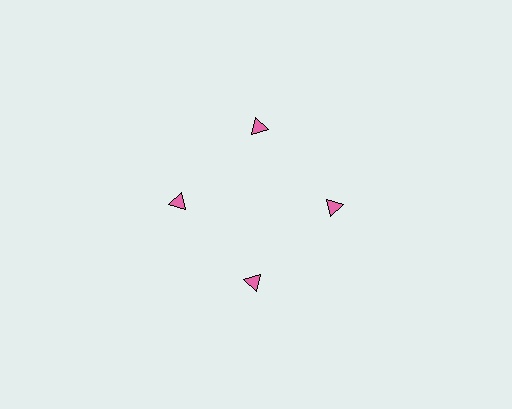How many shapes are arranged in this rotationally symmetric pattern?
There are 4 shapes, arranged in 4 groups of 1.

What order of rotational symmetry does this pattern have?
This pattern has 4-fold rotational symmetry.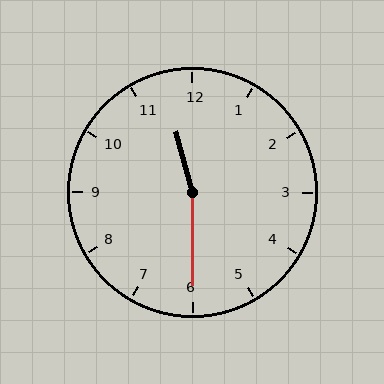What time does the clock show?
11:30.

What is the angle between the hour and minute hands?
Approximately 165 degrees.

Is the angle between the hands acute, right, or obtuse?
It is obtuse.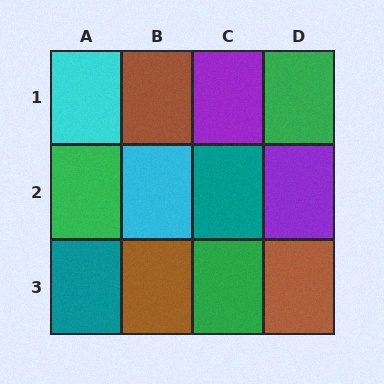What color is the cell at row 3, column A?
Teal.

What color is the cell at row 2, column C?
Teal.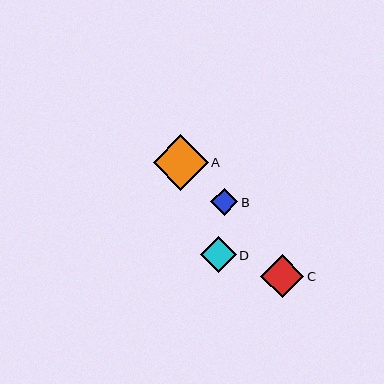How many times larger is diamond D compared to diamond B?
Diamond D is approximately 1.3 times the size of diamond B.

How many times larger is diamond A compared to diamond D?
Diamond A is approximately 1.6 times the size of diamond D.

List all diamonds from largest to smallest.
From largest to smallest: A, C, D, B.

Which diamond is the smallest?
Diamond B is the smallest with a size of approximately 27 pixels.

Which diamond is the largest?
Diamond A is the largest with a size of approximately 55 pixels.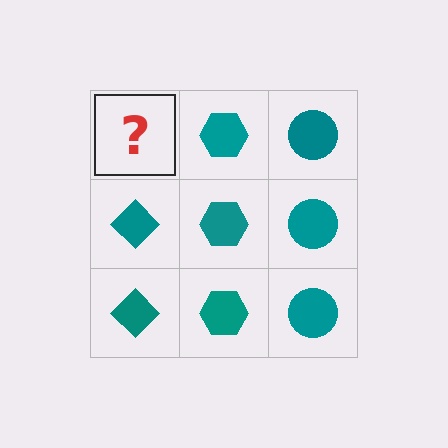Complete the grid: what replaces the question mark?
The question mark should be replaced with a teal diamond.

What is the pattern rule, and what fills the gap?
The rule is that each column has a consistent shape. The gap should be filled with a teal diamond.